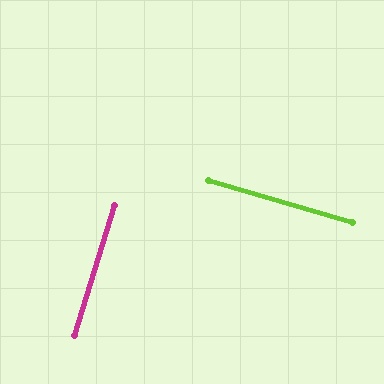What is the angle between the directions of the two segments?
Approximately 89 degrees.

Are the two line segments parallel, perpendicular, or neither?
Perpendicular — they meet at approximately 89°.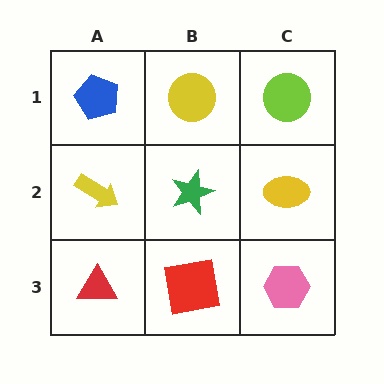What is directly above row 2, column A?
A blue pentagon.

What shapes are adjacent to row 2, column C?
A lime circle (row 1, column C), a pink hexagon (row 3, column C), a green star (row 2, column B).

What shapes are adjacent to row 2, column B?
A yellow circle (row 1, column B), a red square (row 3, column B), a yellow arrow (row 2, column A), a yellow ellipse (row 2, column C).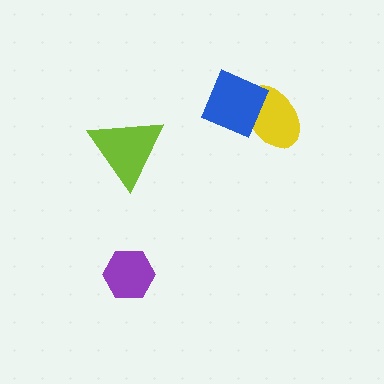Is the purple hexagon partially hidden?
No, no other shape covers it.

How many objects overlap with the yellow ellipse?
1 object overlaps with the yellow ellipse.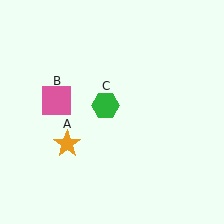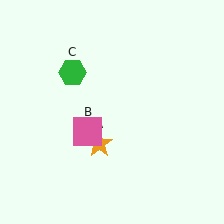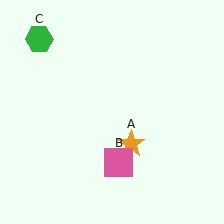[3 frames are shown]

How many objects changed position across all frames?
3 objects changed position: orange star (object A), pink square (object B), green hexagon (object C).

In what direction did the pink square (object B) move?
The pink square (object B) moved down and to the right.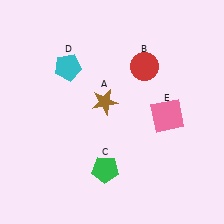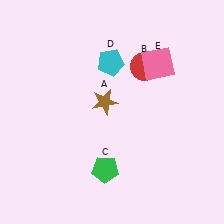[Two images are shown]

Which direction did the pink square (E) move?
The pink square (E) moved up.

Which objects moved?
The objects that moved are: the cyan pentagon (D), the pink square (E).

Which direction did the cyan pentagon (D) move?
The cyan pentagon (D) moved right.